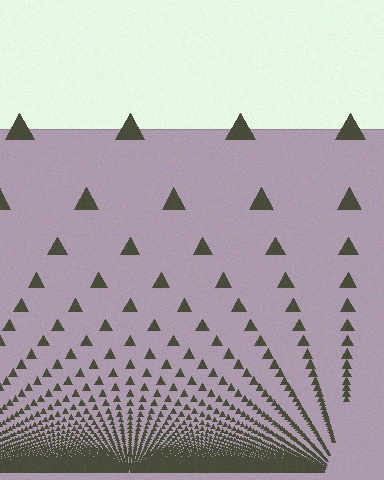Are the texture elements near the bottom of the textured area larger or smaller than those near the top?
Smaller. The gradient is inverted — elements near the bottom are smaller and denser.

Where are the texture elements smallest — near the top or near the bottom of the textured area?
Near the bottom.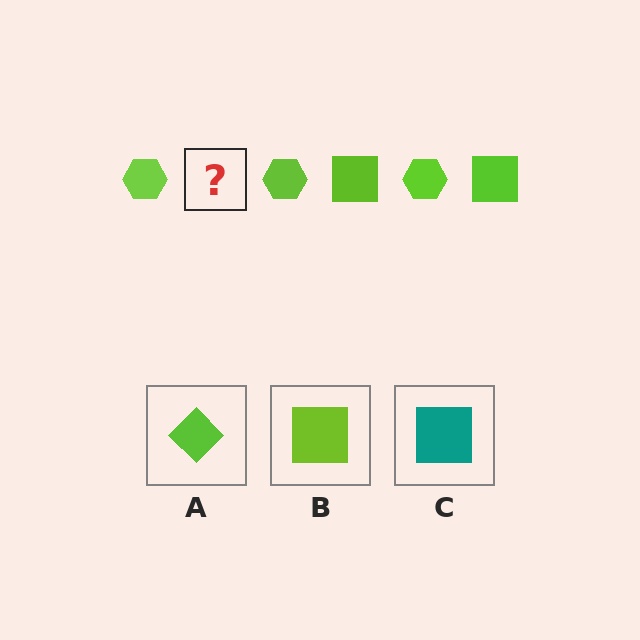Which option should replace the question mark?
Option B.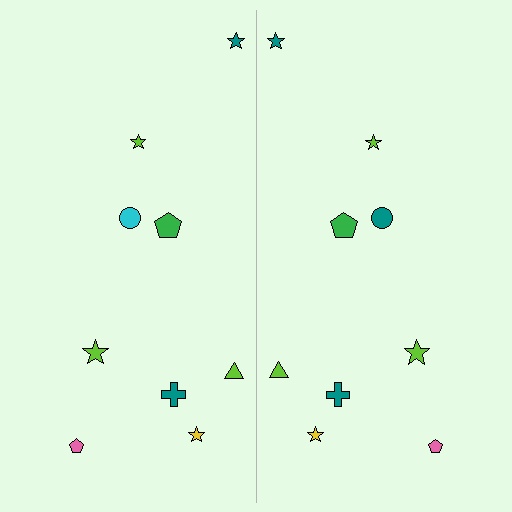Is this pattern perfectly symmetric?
No, the pattern is not perfectly symmetric. The teal circle on the right side breaks the symmetry — its mirror counterpart is cyan.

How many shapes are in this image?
There are 18 shapes in this image.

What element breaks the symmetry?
The teal circle on the right side breaks the symmetry — its mirror counterpart is cyan.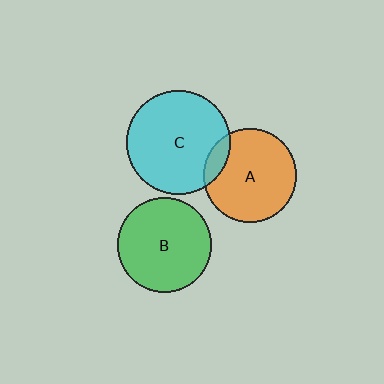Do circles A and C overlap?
Yes.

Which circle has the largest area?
Circle C (cyan).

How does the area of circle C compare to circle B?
Approximately 1.2 times.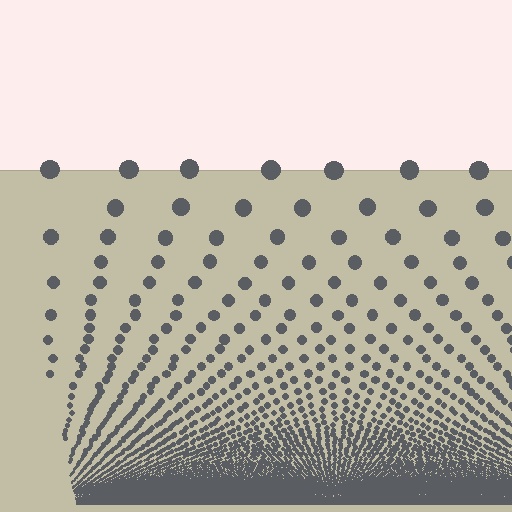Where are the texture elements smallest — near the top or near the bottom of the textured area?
Near the bottom.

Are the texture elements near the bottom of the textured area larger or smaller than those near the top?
Smaller. The gradient is inverted — elements near the bottom are smaller and denser.